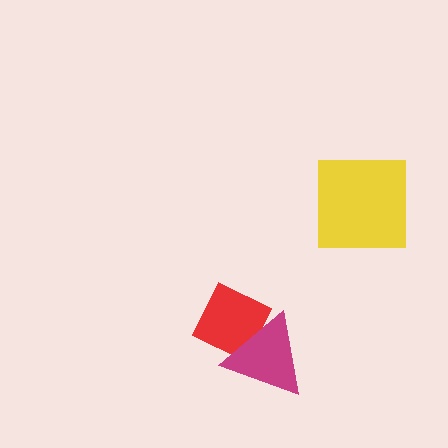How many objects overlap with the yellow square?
0 objects overlap with the yellow square.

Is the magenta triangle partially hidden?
No, no other shape covers it.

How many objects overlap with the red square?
1 object overlaps with the red square.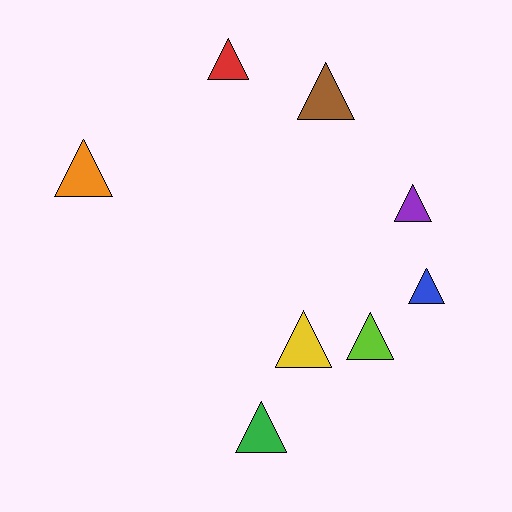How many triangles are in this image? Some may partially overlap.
There are 8 triangles.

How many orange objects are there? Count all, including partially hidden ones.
There is 1 orange object.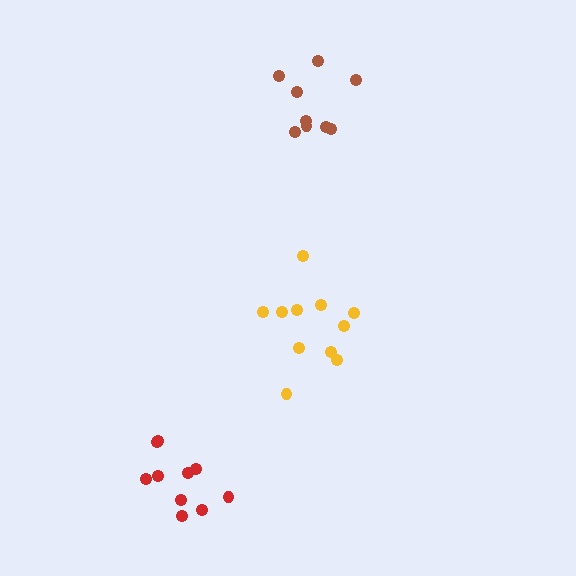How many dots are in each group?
Group 1: 9 dots, Group 2: 11 dots, Group 3: 10 dots (30 total).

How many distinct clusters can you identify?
There are 3 distinct clusters.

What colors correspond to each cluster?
The clusters are colored: brown, yellow, red.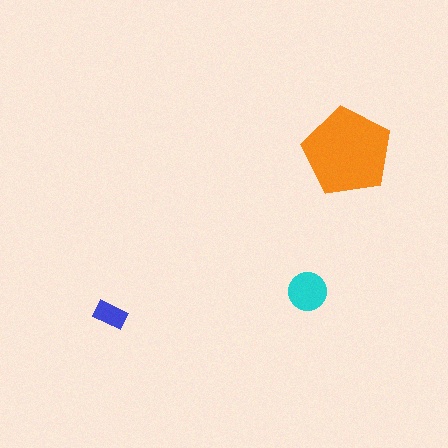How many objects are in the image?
There are 3 objects in the image.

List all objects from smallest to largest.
The blue rectangle, the cyan circle, the orange pentagon.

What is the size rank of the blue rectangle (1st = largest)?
3rd.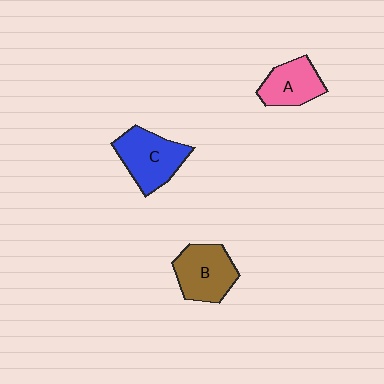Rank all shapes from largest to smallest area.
From largest to smallest: C (blue), B (brown), A (pink).